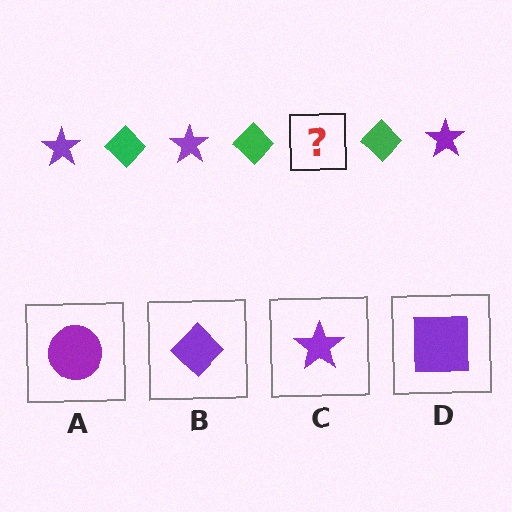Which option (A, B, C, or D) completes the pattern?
C.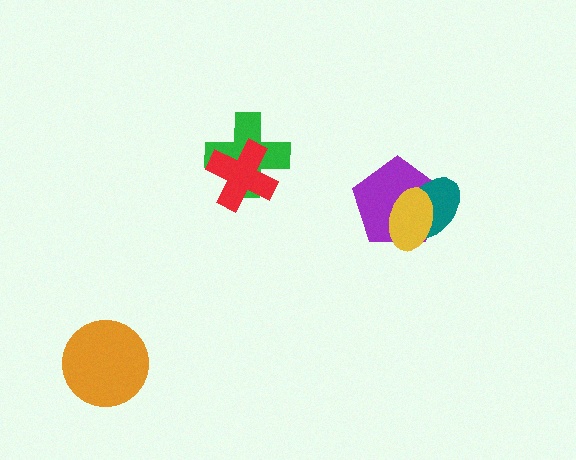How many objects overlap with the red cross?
1 object overlaps with the red cross.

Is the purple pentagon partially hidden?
Yes, it is partially covered by another shape.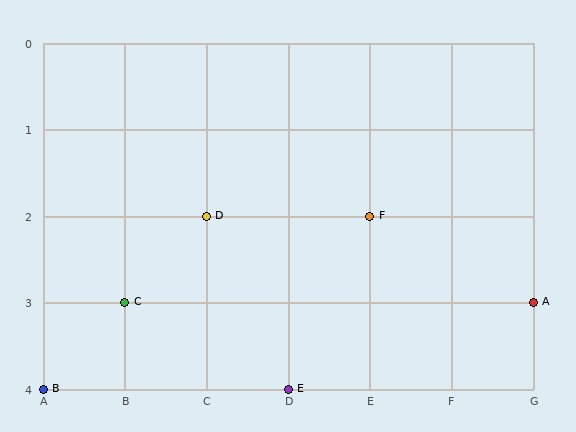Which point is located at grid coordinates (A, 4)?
Point B is at (A, 4).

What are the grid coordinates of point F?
Point F is at grid coordinates (E, 2).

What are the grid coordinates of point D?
Point D is at grid coordinates (C, 2).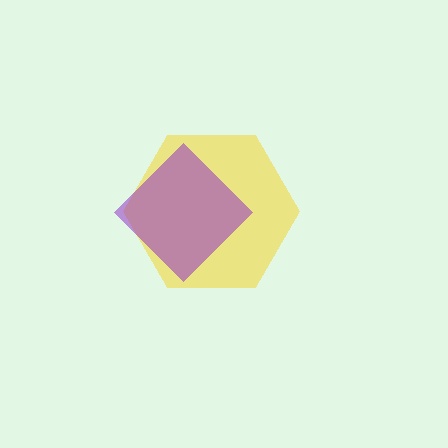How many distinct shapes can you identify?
There are 2 distinct shapes: a yellow hexagon, a purple diamond.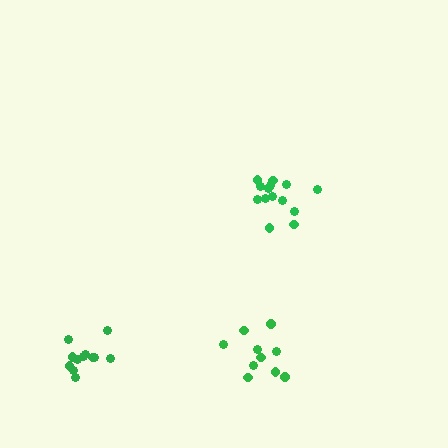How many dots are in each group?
Group 1: 14 dots, Group 2: 10 dots, Group 3: 12 dots (36 total).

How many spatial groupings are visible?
There are 3 spatial groupings.